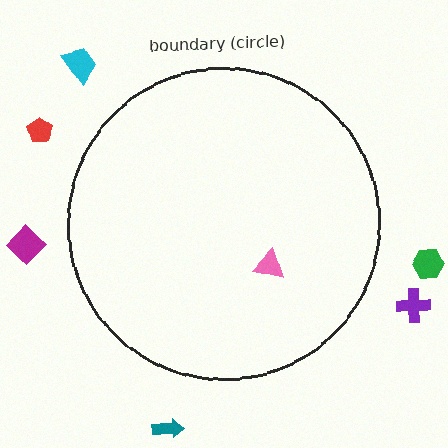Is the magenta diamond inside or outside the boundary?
Outside.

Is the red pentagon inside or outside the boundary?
Outside.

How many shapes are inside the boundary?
1 inside, 6 outside.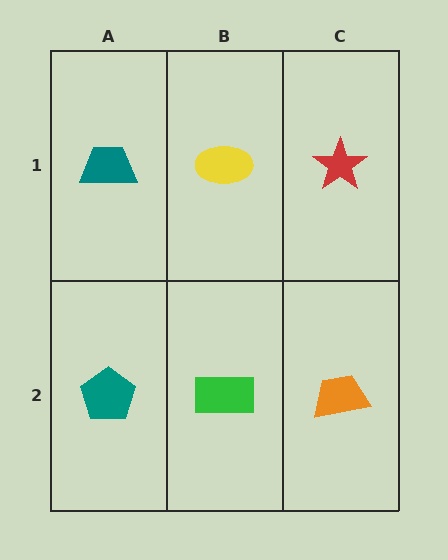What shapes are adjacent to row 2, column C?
A red star (row 1, column C), a green rectangle (row 2, column B).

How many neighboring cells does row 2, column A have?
2.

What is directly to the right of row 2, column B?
An orange trapezoid.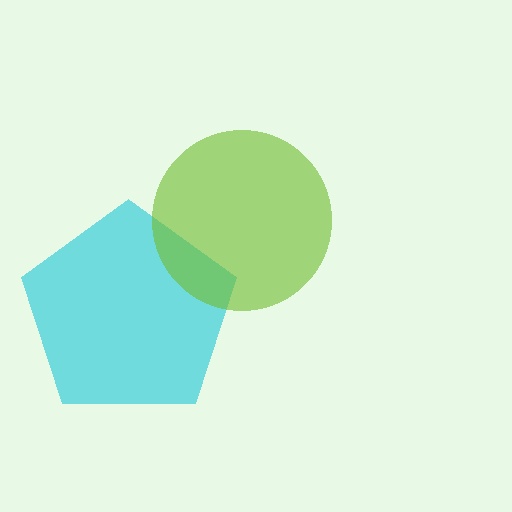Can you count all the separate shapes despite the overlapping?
Yes, there are 2 separate shapes.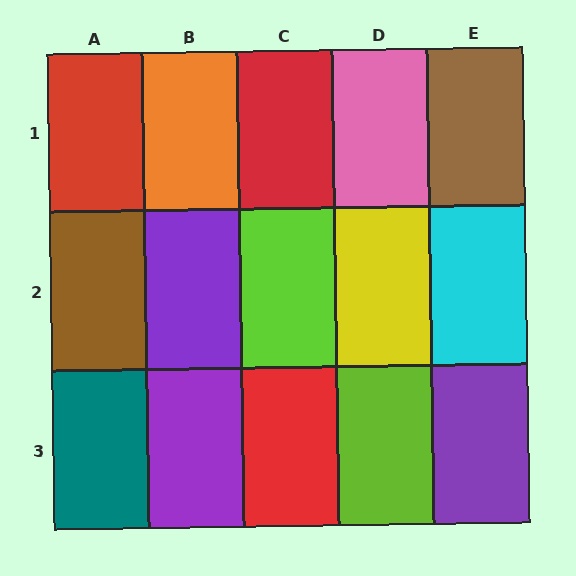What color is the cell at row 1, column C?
Red.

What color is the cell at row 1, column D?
Pink.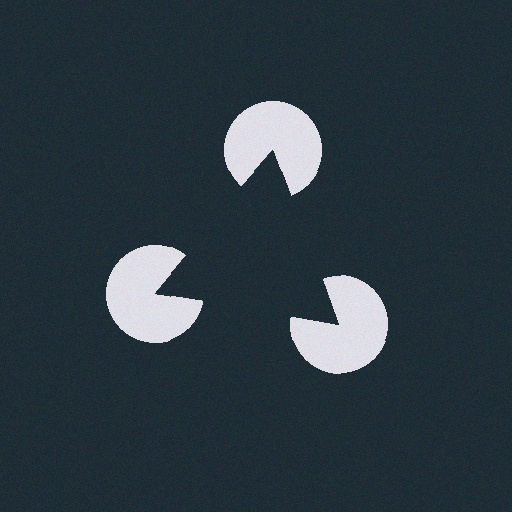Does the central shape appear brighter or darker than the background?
It typically appears slightly darker than the background, even though no actual brightness change is drawn.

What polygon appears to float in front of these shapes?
An illusory triangle — its edges are inferred from the aligned wedge cuts in the pac-man discs, not physically drawn.